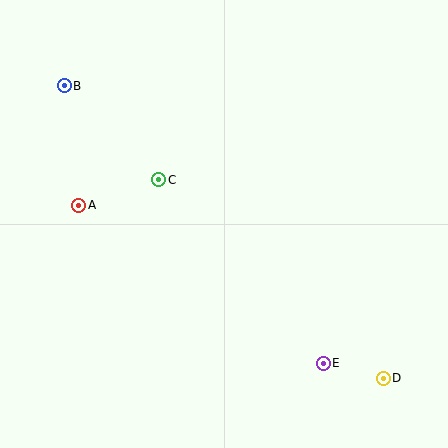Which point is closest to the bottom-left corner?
Point A is closest to the bottom-left corner.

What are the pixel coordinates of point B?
Point B is at (64, 86).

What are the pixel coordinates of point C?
Point C is at (159, 180).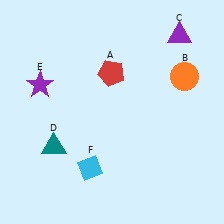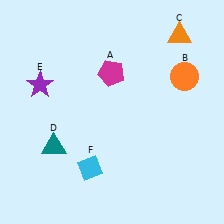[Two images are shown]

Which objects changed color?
A changed from red to magenta. C changed from purple to orange.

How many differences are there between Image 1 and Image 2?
There are 2 differences between the two images.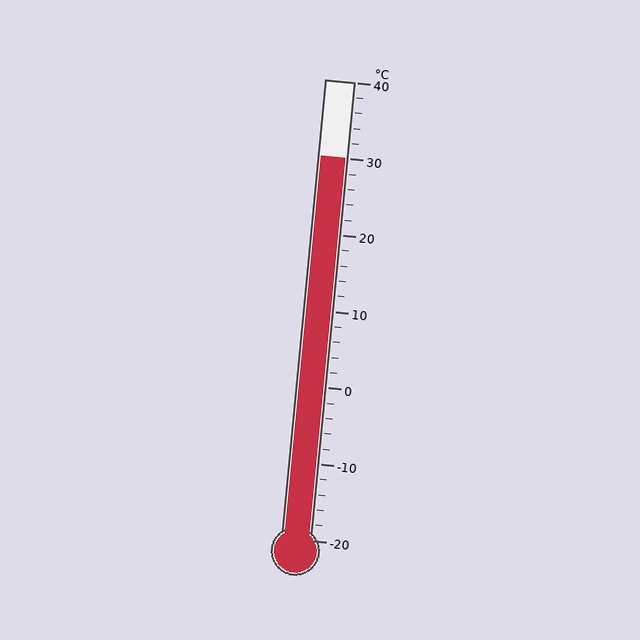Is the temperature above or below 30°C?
The temperature is at 30°C.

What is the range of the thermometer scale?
The thermometer scale ranges from -20°C to 40°C.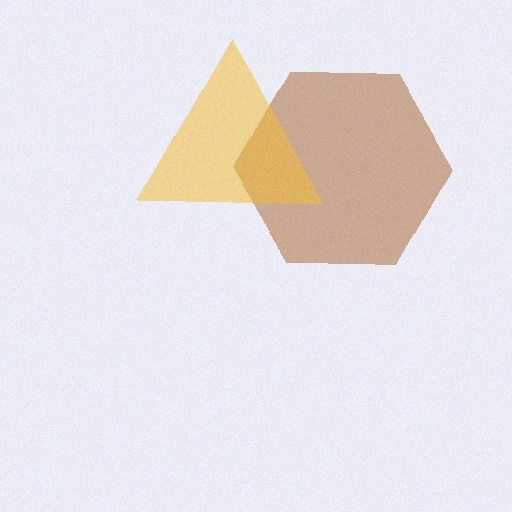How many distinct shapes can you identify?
There are 2 distinct shapes: a brown hexagon, a yellow triangle.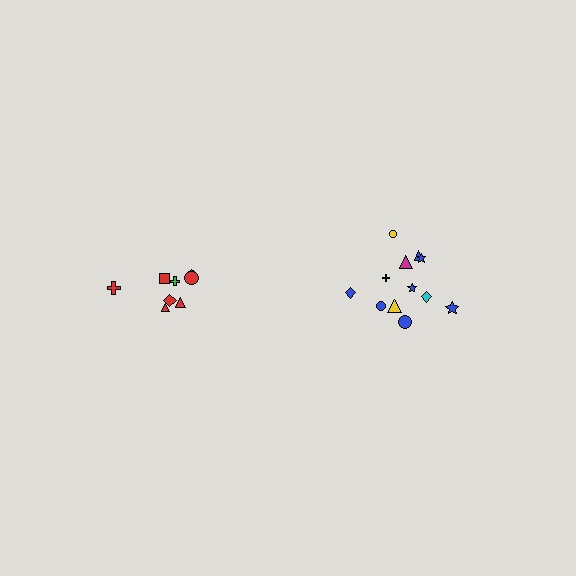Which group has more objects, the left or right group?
The right group.